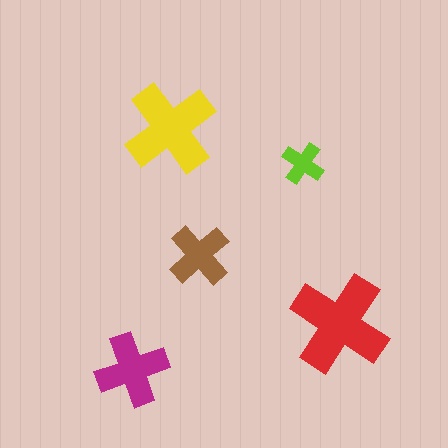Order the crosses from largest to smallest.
the red one, the yellow one, the magenta one, the brown one, the lime one.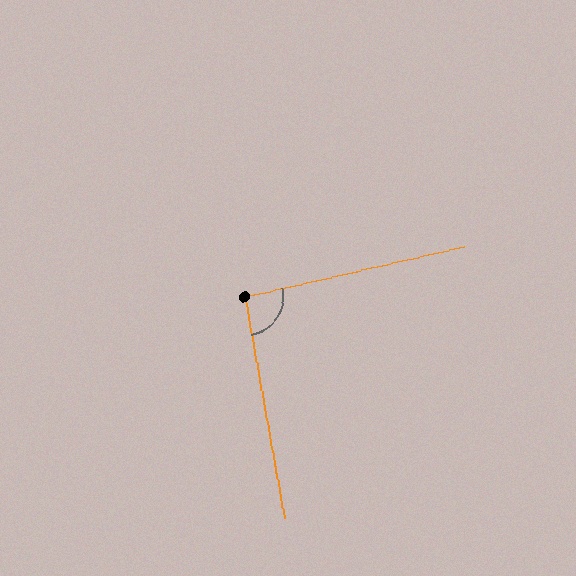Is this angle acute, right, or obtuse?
It is approximately a right angle.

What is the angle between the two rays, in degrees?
Approximately 93 degrees.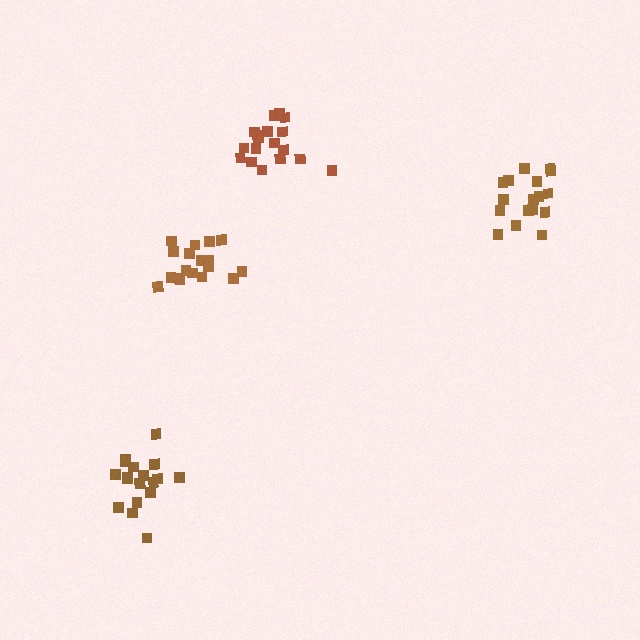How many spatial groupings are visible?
There are 4 spatial groupings.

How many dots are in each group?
Group 1: 18 dots, Group 2: 18 dots, Group 3: 18 dots, Group 4: 18 dots (72 total).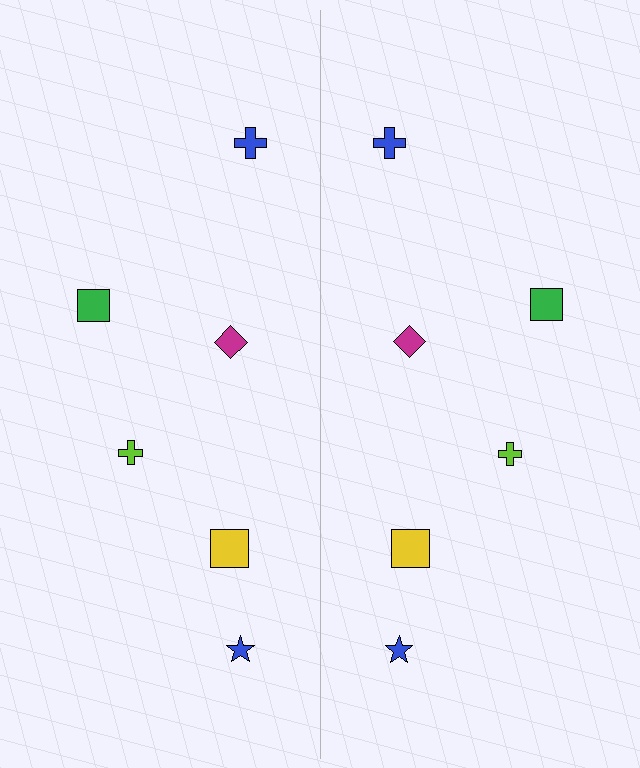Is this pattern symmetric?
Yes, this pattern has bilateral (reflection) symmetry.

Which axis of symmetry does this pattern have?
The pattern has a vertical axis of symmetry running through the center of the image.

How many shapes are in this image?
There are 12 shapes in this image.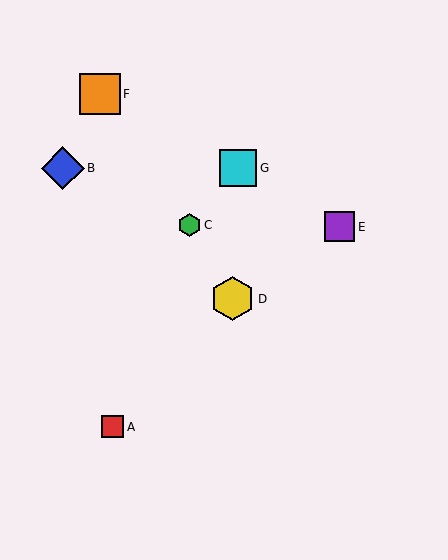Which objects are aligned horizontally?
Objects B, G are aligned horizontally.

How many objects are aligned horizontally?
2 objects (B, G) are aligned horizontally.